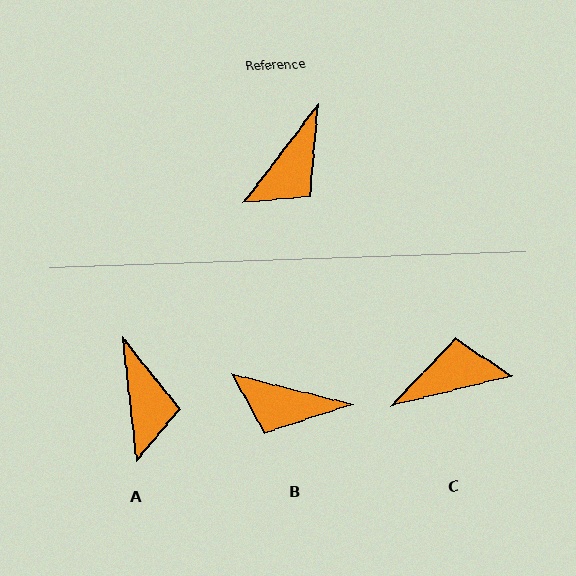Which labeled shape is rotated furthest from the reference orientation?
C, about 141 degrees away.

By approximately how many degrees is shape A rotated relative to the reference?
Approximately 44 degrees counter-clockwise.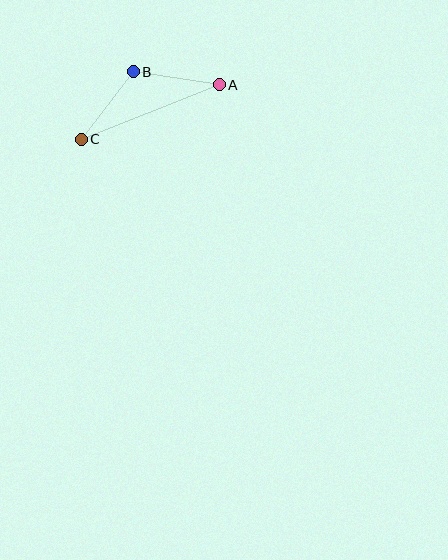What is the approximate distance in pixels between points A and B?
The distance between A and B is approximately 87 pixels.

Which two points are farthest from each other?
Points A and C are farthest from each other.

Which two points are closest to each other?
Points B and C are closest to each other.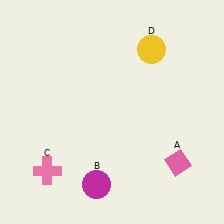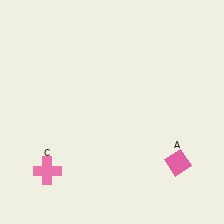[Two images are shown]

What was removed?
The magenta circle (B), the yellow circle (D) were removed in Image 2.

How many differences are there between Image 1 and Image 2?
There are 2 differences between the two images.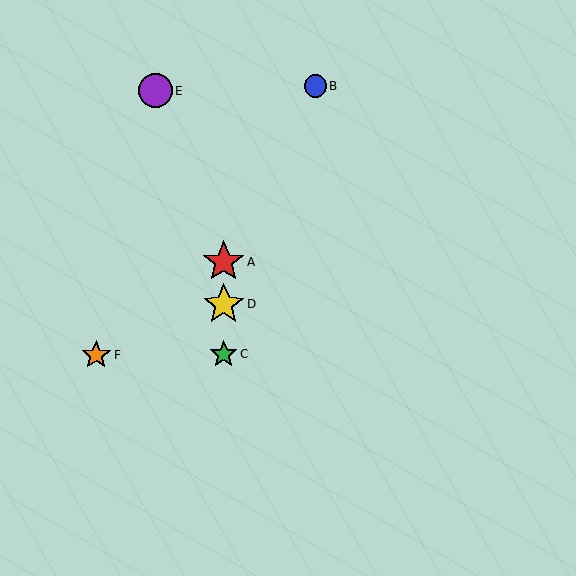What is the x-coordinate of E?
Object E is at x≈155.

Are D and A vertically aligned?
Yes, both are at x≈224.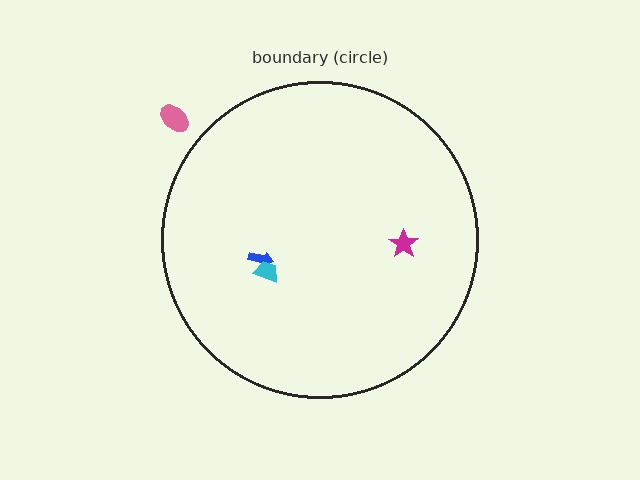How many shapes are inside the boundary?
3 inside, 1 outside.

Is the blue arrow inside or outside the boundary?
Inside.